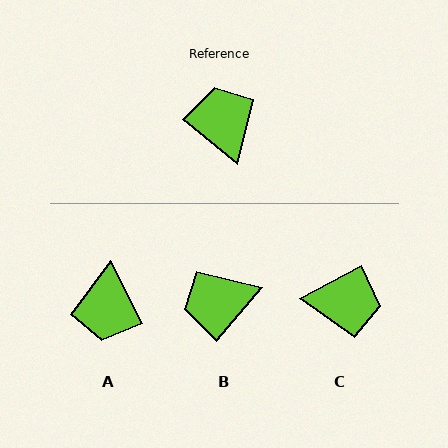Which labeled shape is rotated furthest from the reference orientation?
A, about 157 degrees away.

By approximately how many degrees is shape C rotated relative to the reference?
Approximately 112 degrees clockwise.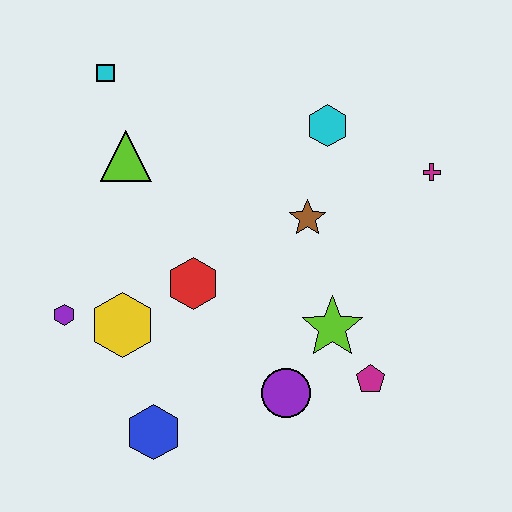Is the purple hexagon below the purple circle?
No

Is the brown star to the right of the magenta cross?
No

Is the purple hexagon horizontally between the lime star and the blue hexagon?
No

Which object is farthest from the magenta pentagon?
The cyan square is farthest from the magenta pentagon.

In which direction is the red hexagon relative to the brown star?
The red hexagon is to the left of the brown star.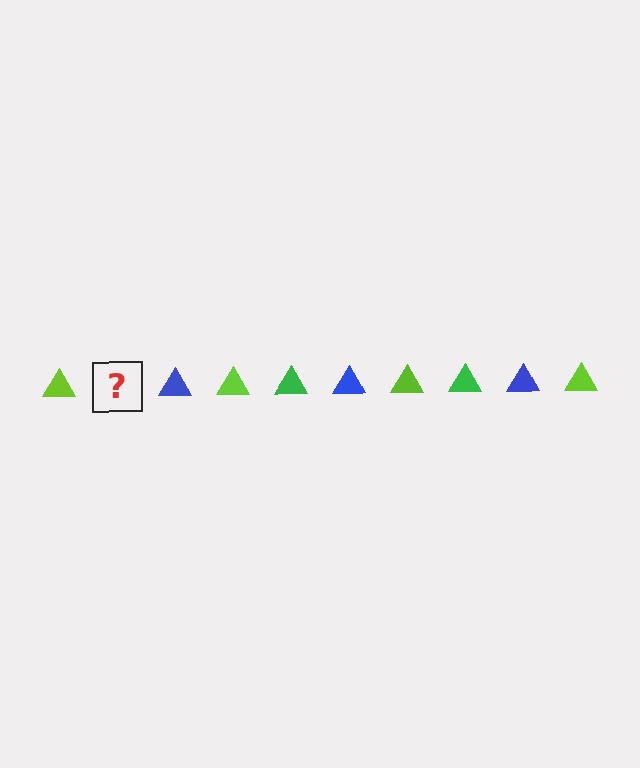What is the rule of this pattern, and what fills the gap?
The rule is that the pattern cycles through lime, green, blue triangles. The gap should be filled with a green triangle.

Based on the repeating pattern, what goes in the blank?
The blank should be a green triangle.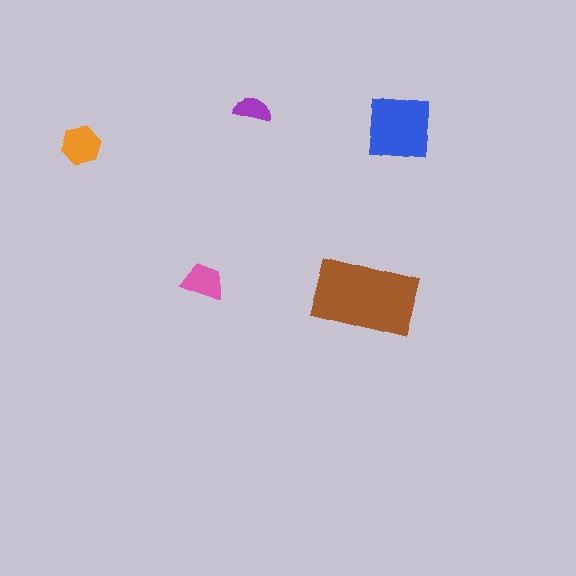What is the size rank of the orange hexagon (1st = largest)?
3rd.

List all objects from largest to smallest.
The brown rectangle, the blue square, the orange hexagon, the pink trapezoid, the purple semicircle.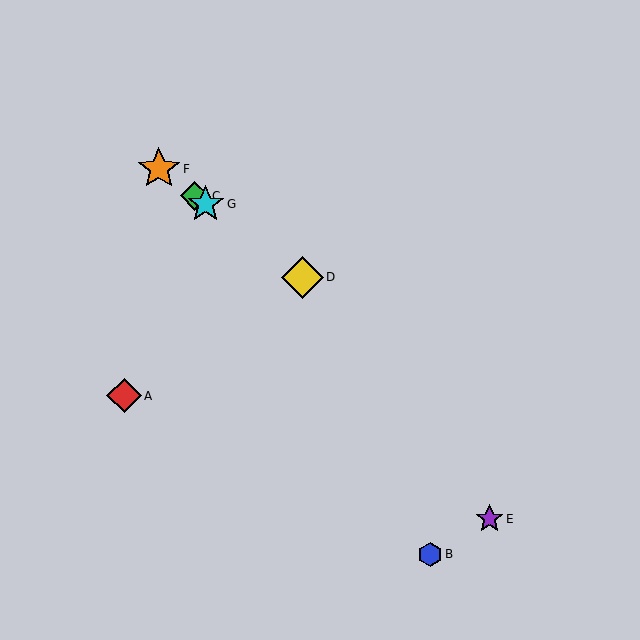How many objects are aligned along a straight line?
4 objects (C, D, F, G) are aligned along a straight line.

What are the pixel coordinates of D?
Object D is at (302, 277).